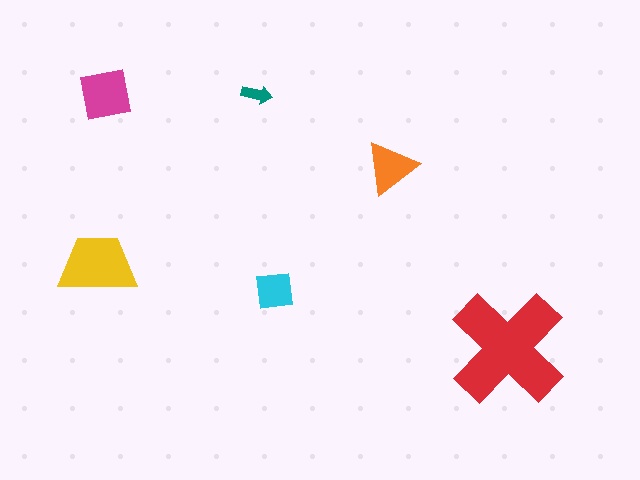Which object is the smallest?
The teal arrow.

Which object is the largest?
The red cross.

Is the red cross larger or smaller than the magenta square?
Larger.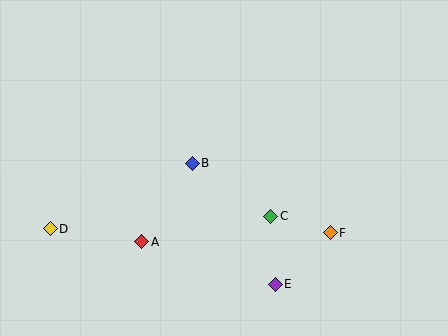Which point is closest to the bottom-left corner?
Point D is closest to the bottom-left corner.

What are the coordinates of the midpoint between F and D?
The midpoint between F and D is at (190, 231).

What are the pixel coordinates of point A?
Point A is at (142, 242).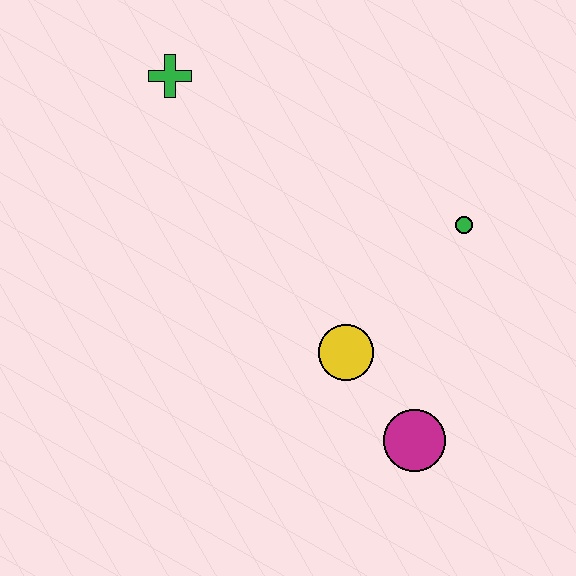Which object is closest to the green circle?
The yellow circle is closest to the green circle.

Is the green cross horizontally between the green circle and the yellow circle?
No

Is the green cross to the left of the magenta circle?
Yes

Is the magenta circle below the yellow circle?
Yes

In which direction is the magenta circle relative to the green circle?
The magenta circle is below the green circle.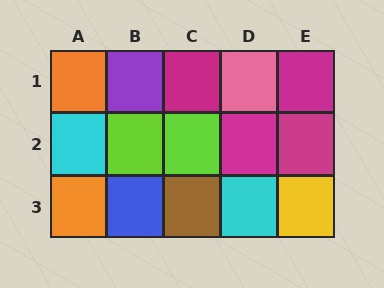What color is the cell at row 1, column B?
Purple.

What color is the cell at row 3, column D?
Cyan.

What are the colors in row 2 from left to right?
Cyan, lime, lime, magenta, magenta.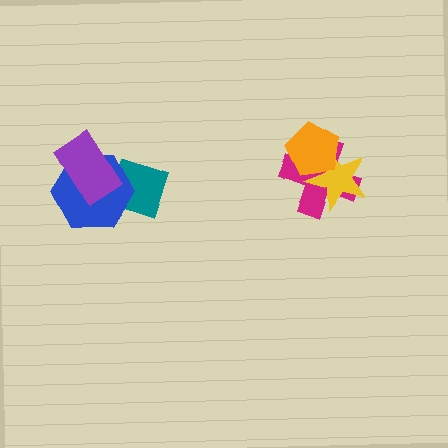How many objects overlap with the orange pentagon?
2 objects overlap with the orange pentagon.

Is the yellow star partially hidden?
Yes, it is partially covered by another shape.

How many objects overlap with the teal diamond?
2 objects overlap with the teal diamond.